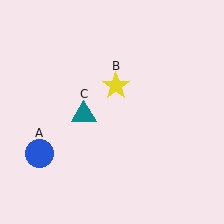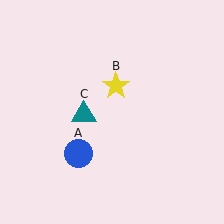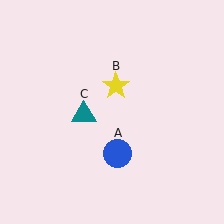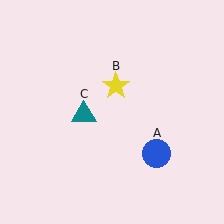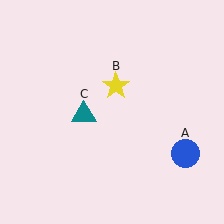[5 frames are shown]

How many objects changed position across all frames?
1 object changed position: blue circle (object A).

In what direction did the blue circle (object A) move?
The blue circle (object A) moved right.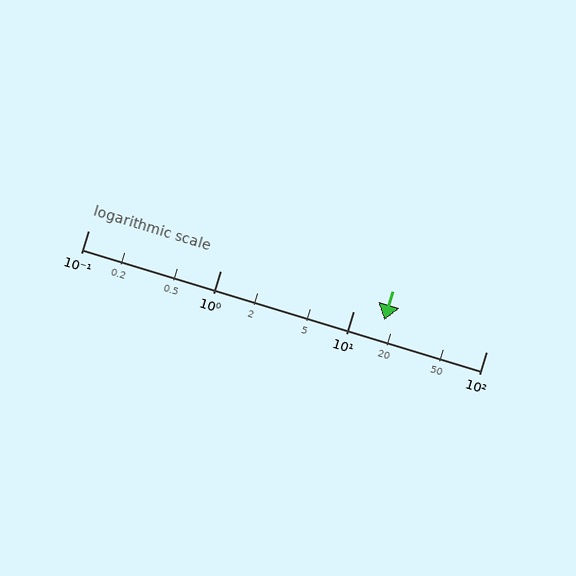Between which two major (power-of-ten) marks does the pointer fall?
The pointer is between 10 and 100.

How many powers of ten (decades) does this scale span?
The scale spans 3 decades, from 0.1 to 100.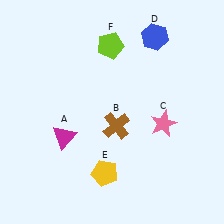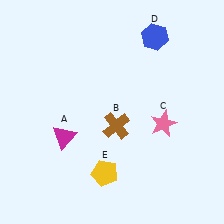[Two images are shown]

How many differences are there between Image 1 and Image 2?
There is 1 difference between the two images.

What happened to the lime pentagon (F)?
The lime pentagon (F) was removed in Image 2. It was in the top-left area of Image 1.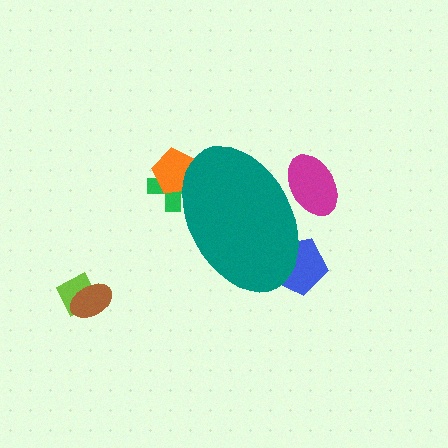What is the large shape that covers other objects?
A teal ellipse.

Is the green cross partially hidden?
Yes, the green cross is partially hidden behind the teal ellipse.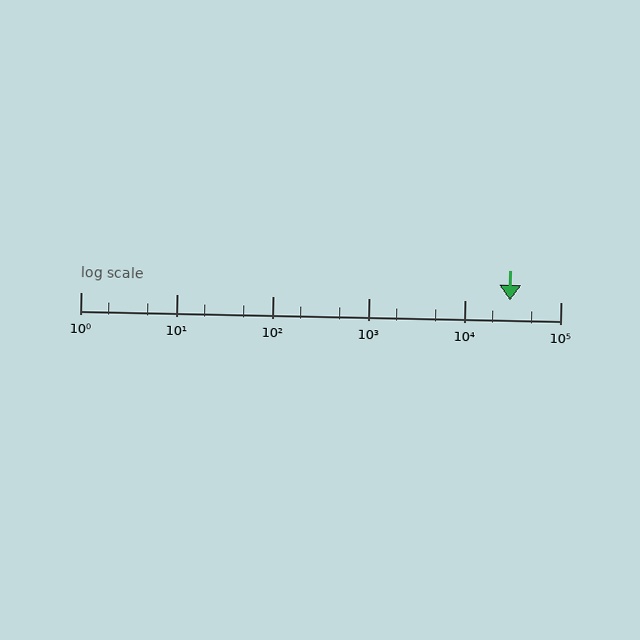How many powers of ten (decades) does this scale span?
The scale spans 5 decades, from 1 to 100000.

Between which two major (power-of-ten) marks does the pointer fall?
The pointer is between 10000 and 100000.